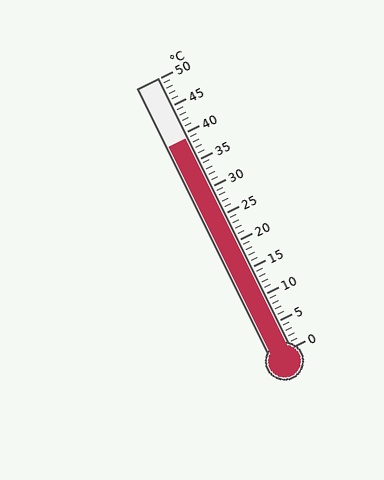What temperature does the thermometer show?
The thermometer shows approximately 39°C.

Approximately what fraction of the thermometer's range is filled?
The thermometer is filled to approximately 80% of its range.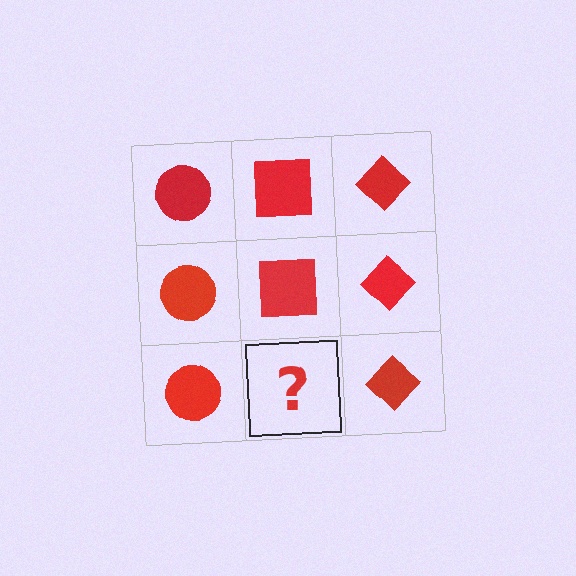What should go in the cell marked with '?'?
The missing cell should contain a red square.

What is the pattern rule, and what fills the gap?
The rule is that each column has a consistent shape. The gap should be filled with a red square.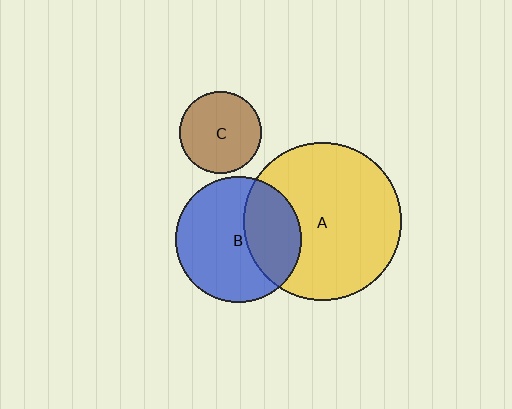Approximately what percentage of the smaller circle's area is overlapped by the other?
Approximately 35%.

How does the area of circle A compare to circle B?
Approximately 1.6 times.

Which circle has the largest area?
Circle A (yellow).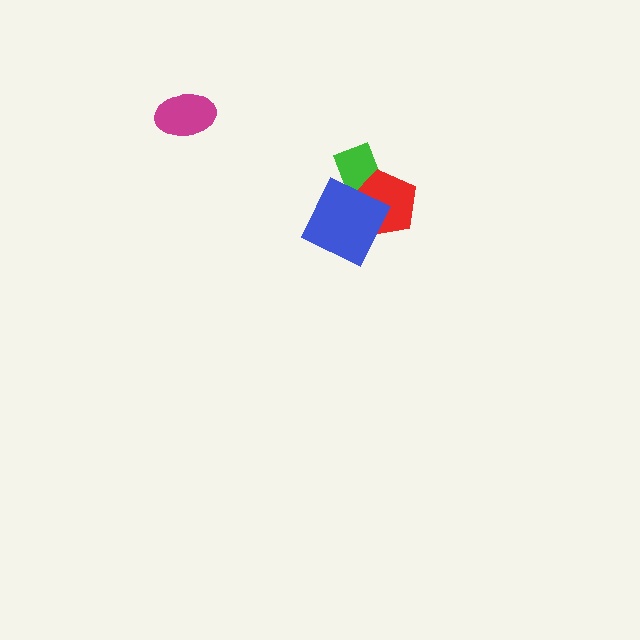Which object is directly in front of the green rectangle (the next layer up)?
The red pentagon is directly in front of the green rectangle.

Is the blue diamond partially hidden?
No, no other shape covers it.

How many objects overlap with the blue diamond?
2 objects overlap with the blue diamond.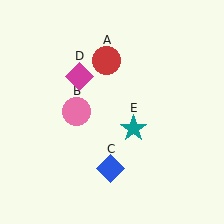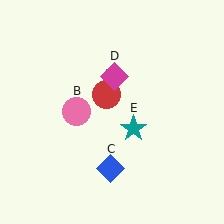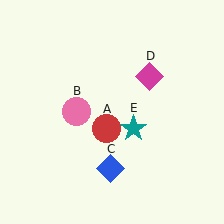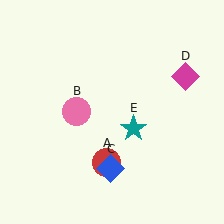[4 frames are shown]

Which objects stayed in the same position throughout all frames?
Pink circle (object B) and blue diamond (object C) and teal star (object E) remained stationary.